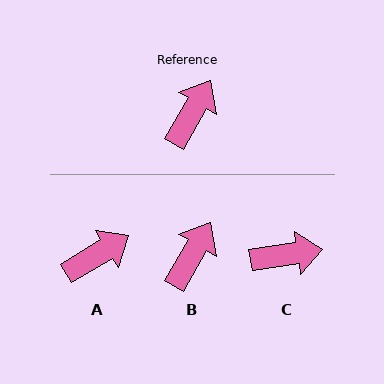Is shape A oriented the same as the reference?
No, it is off by about 28 degrees.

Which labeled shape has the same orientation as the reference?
B.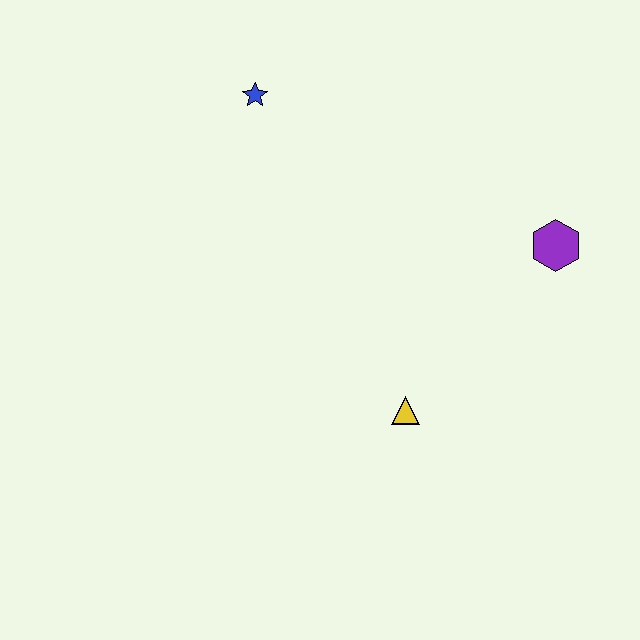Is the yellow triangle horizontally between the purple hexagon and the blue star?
Yes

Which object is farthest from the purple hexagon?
The blue star is farthest from the purple hexagon.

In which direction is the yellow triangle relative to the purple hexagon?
The yellow triangle is below the purple hexagon.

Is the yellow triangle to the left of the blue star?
No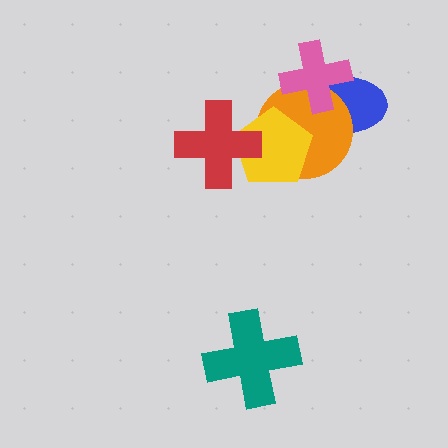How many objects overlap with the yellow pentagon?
2 objects overlap with the yellow pentagon.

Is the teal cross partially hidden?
No, no other shape covers it.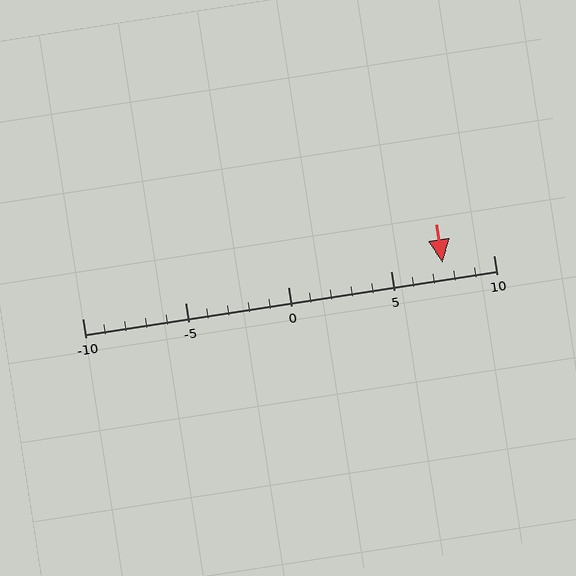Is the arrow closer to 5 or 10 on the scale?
The arrow is closer to 10.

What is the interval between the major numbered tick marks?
The major tick marks are spaced 5 units apart.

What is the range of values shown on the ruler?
The ruler shows values from -10 to 10.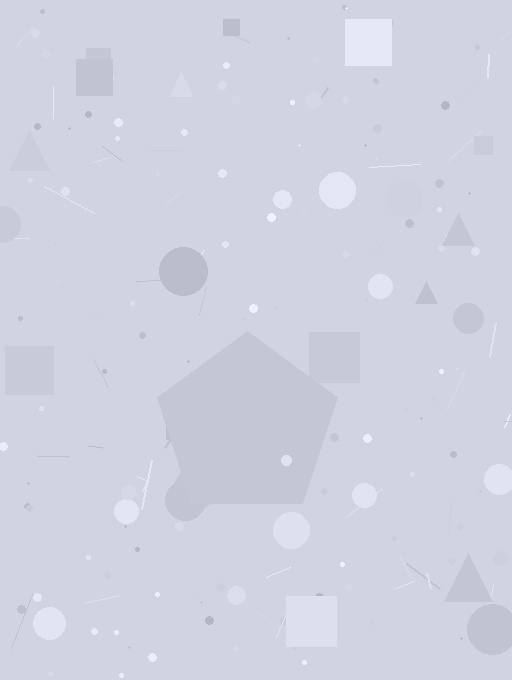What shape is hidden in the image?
A pentagon is hidden in the image.